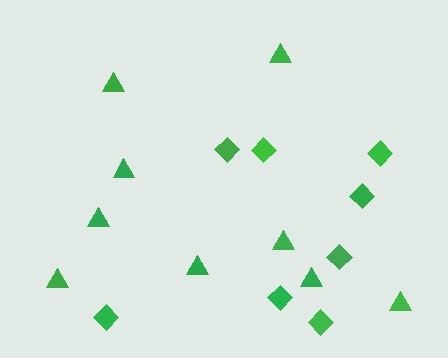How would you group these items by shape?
There are 2 groups: one group of diamonds (8) and one group of triangles (9).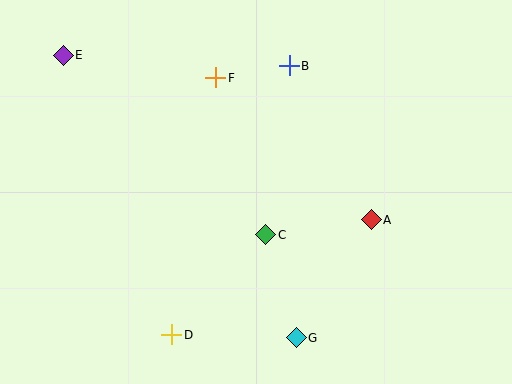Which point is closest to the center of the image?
Point C at (266, 235) is closest to the center.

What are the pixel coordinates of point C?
Point C is at (266, 235).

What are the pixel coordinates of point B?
Point B is at (289, 66).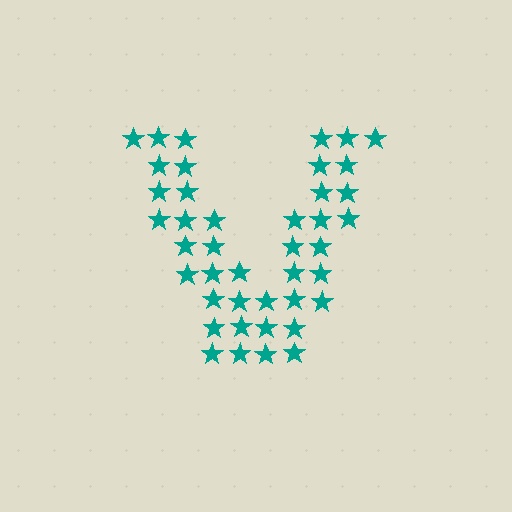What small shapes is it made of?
It is made of small stars.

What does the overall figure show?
The overall figure shows the letter V.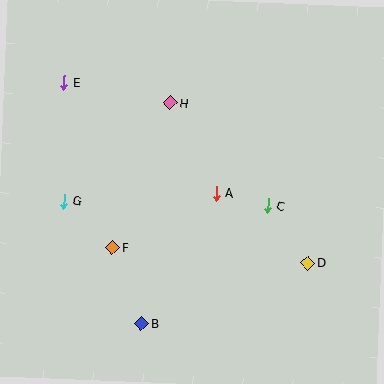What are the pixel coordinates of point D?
Point D is at (308, 263).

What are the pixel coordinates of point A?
Point A is at (216, 193).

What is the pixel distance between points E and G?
The distance between E and G is 118 pixels.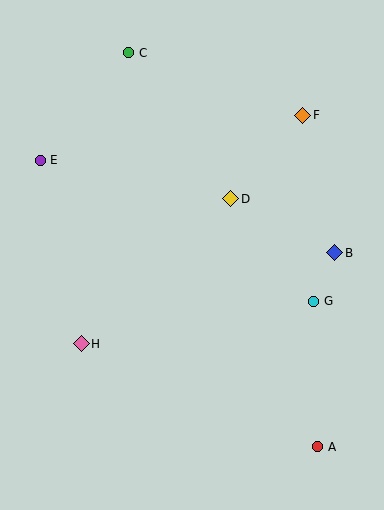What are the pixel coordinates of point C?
Point C is at (129, 53).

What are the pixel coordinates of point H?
Point H is at (81, 344).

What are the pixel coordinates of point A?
Point A is at (318, 447).